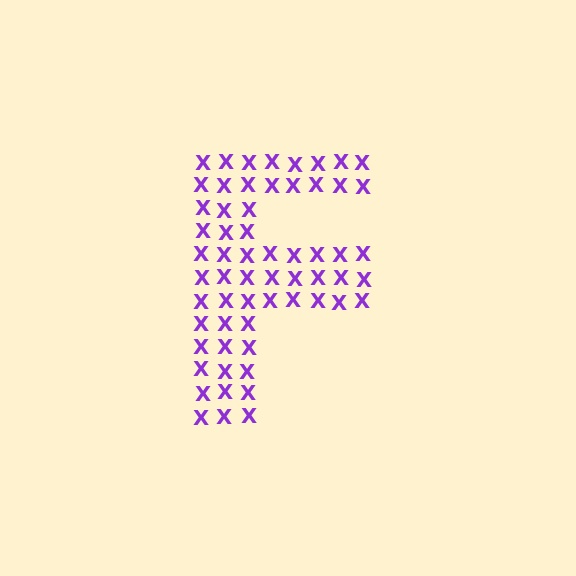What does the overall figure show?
The overall figure shows the letter F.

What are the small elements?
The small elements are letter X's.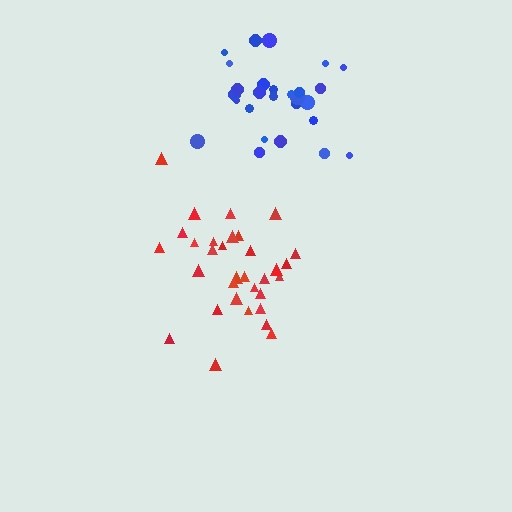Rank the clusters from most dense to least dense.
blue, red.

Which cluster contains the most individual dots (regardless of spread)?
Red (32).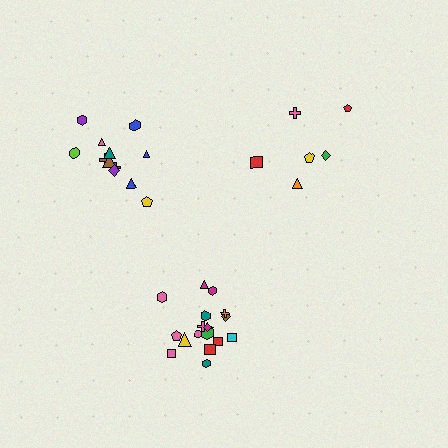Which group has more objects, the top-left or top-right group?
The top-left group.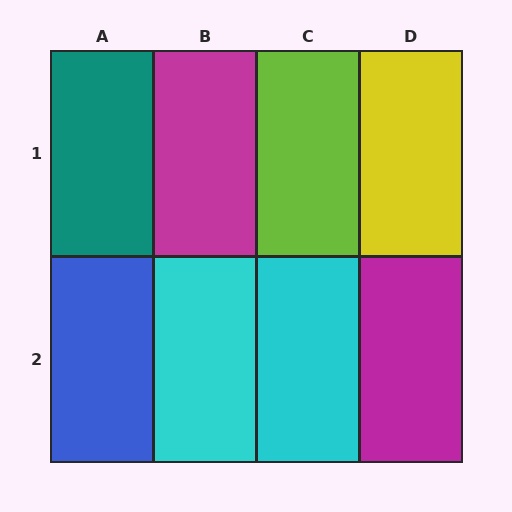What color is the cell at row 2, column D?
Magenta.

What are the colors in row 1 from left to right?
Teal, magenta, lime, yellow.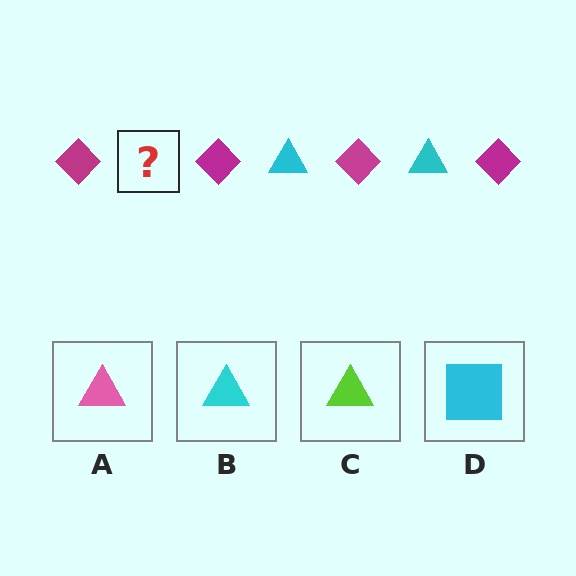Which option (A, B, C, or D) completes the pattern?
B.